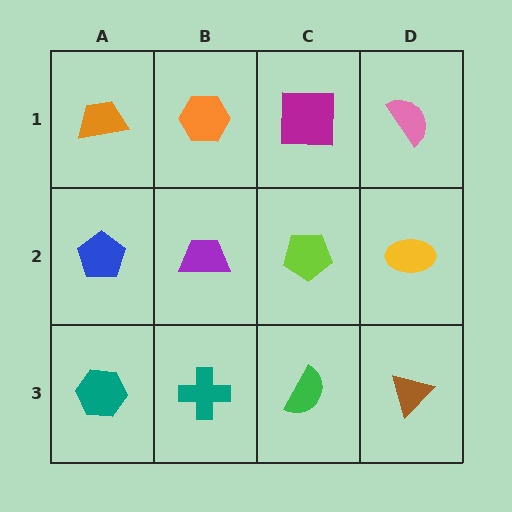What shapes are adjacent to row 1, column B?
A purple trapezoid (row 2, column B), an orange trapezoid (row 1, column A), a magenta square (row 1, column C).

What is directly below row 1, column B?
A purple trapezoid.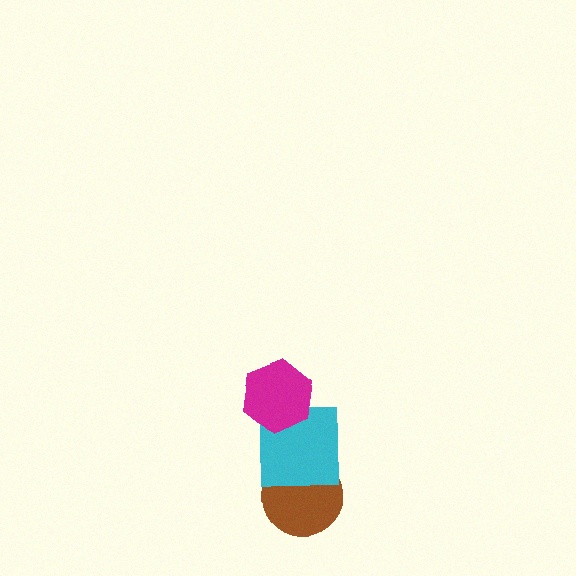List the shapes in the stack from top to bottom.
From top to bottom: the magenta hexagon, the cyan square, the brown circle.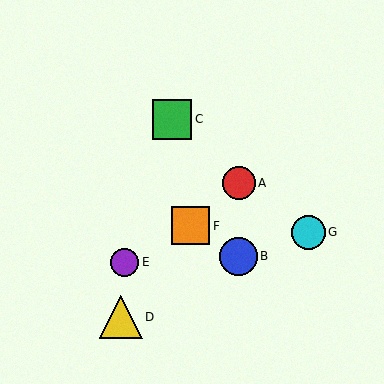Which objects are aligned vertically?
Objects A, B are aligned vertically.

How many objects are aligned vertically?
2 objects (A, B) are aligned vertically.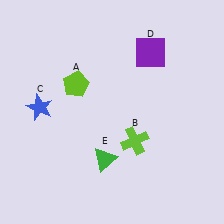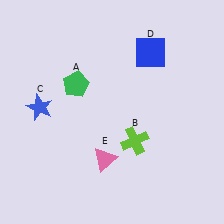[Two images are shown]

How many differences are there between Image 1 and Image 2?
There are 3 differences between the two images.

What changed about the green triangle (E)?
In Image 1, E is green. In Image 2, it changed to pink.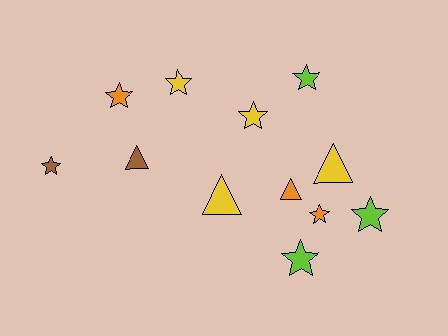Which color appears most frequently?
Yellow, with 4 objects.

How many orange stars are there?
There are 2 orange stars.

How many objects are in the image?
There are 12 objects.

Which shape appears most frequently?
Star, with 8 objects.